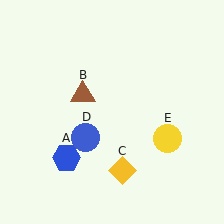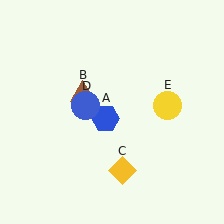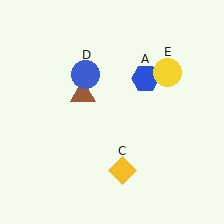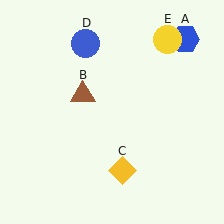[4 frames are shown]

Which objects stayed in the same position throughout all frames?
Brown triangle (object B) and yellow diamond (object C) remained stationary.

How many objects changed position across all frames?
3 objects changed position: blue hexagon (object A), blue circle (object D), yellow circle (object E).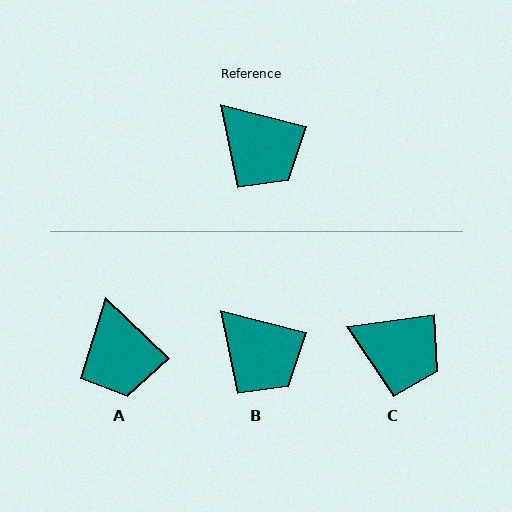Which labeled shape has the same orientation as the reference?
B.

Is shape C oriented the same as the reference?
No, it is off by about 22 degrees.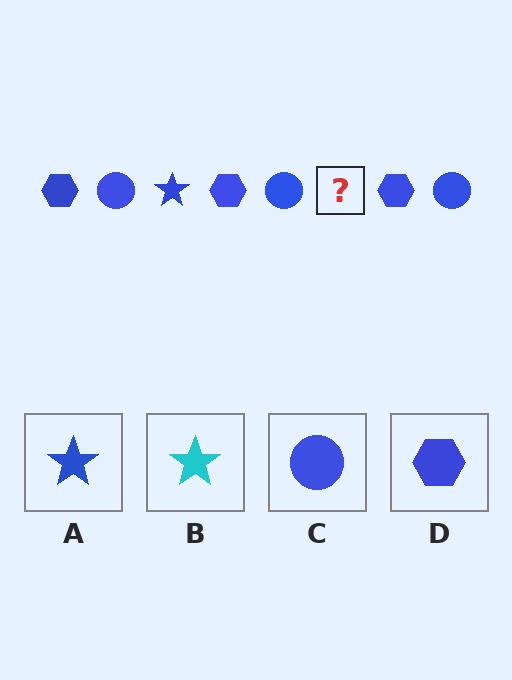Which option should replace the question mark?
Option A.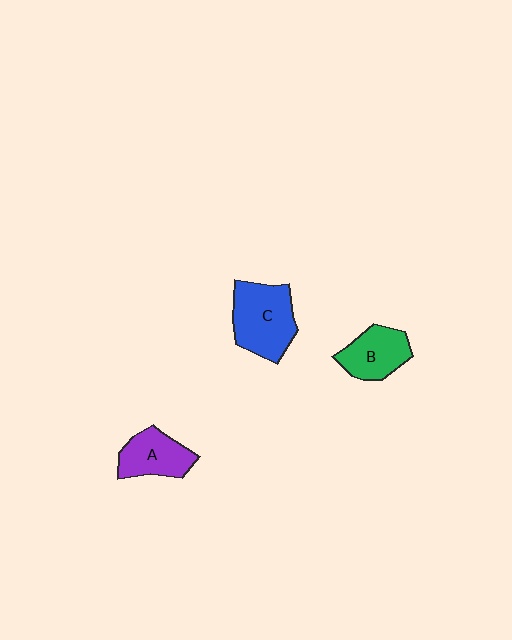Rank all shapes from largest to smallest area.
From largest to smallest: C (blue), B (green), A (purple).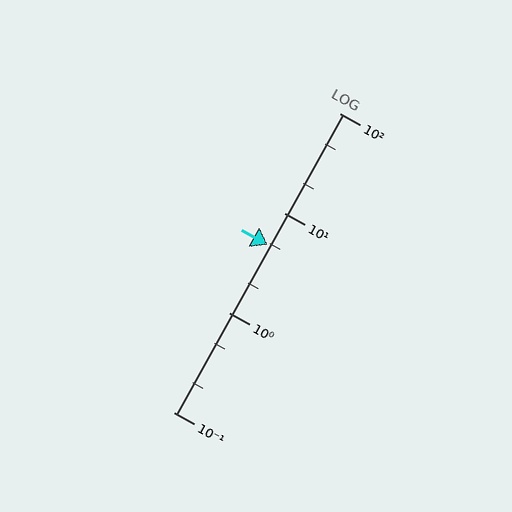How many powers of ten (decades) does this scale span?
The scale spans 3 decades, from 0.1 to 100.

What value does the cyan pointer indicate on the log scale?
The pointer indicates approximately 4.8.